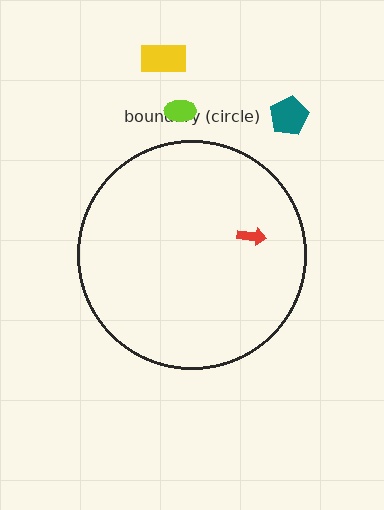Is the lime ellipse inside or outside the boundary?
Outside.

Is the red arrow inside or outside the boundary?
Inside.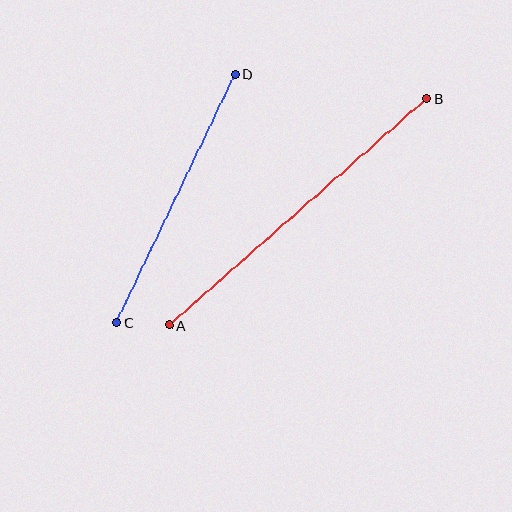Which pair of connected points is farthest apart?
Points A and B are farthest apart.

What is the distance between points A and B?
The distance is approximately 343 pixels.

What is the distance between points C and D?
The distance is approximately 275 pixels.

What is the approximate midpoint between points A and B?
The midpoint is at approximately (298, 212) pixels.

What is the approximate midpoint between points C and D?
The midpoint is at approximately (176, 198) pixels.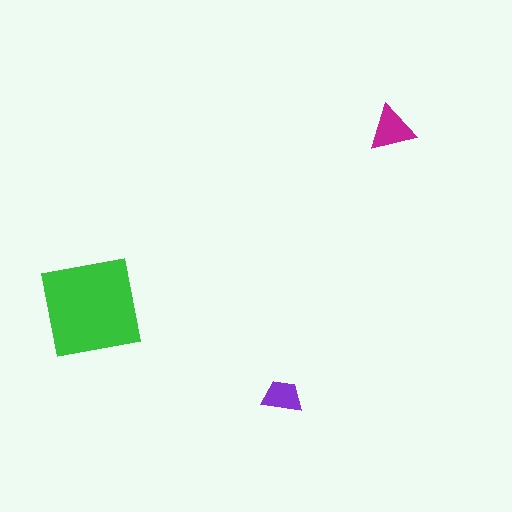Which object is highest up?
The magenta triangle is topmost.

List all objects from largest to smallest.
The green square, the magenta triangle, the purple trapezoid.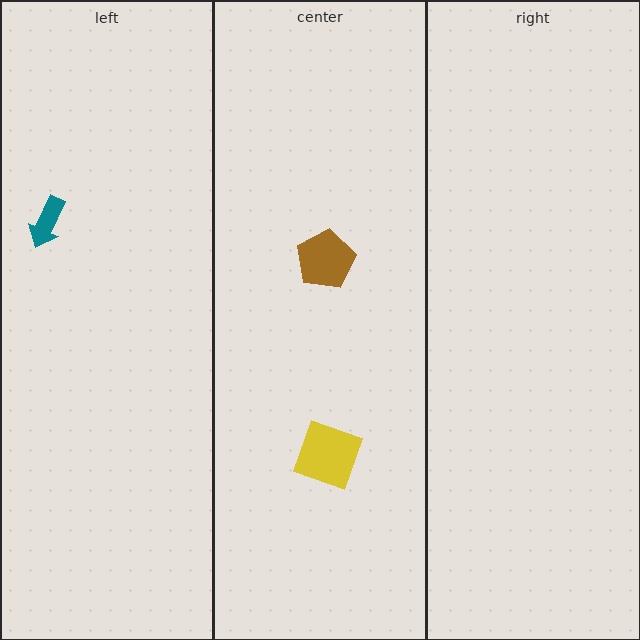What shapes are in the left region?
The teal arrow.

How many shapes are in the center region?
2.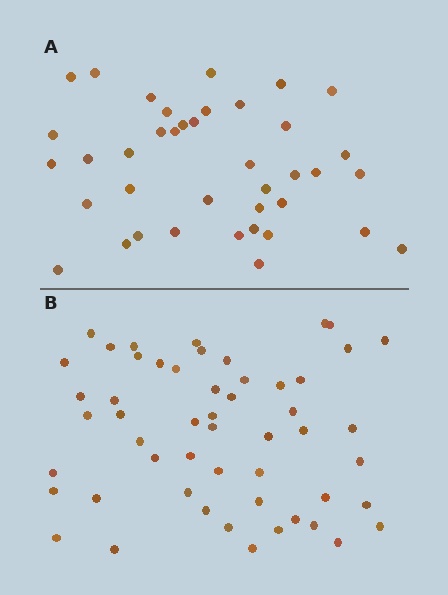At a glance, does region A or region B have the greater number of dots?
Region B (the bottom region) has more dots.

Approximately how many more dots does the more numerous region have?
Region B has approximately 15 more dots than region A.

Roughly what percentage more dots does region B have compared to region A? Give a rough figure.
About 35% more.